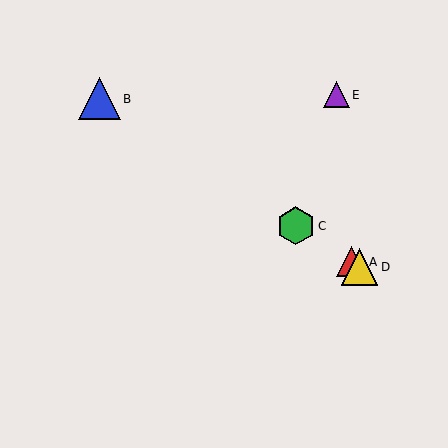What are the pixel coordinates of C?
Object C is at (296, 226).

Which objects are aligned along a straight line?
Objects A, B, C, D are aligned along a straight line.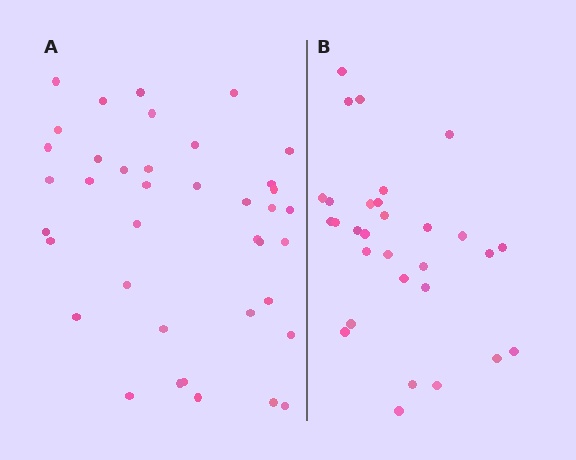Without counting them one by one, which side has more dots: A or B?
Region A (the left region) has more dots.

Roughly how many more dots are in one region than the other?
Region A has roughly 8 or so more dots than region B.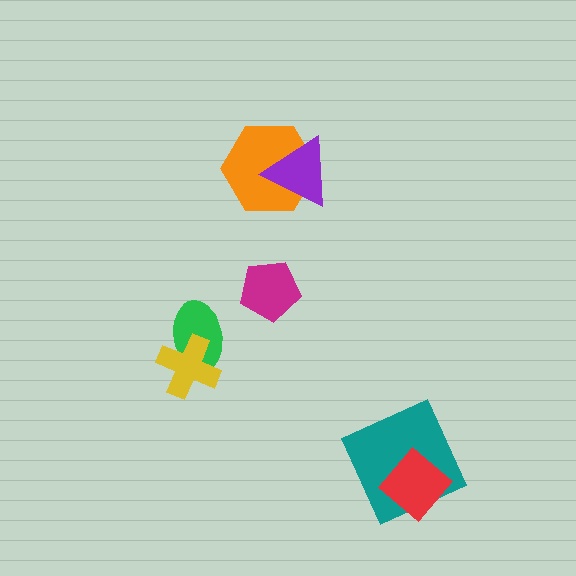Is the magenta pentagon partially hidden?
No, no other shape covers it.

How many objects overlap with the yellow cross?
1 object overlaps with the yellow cross.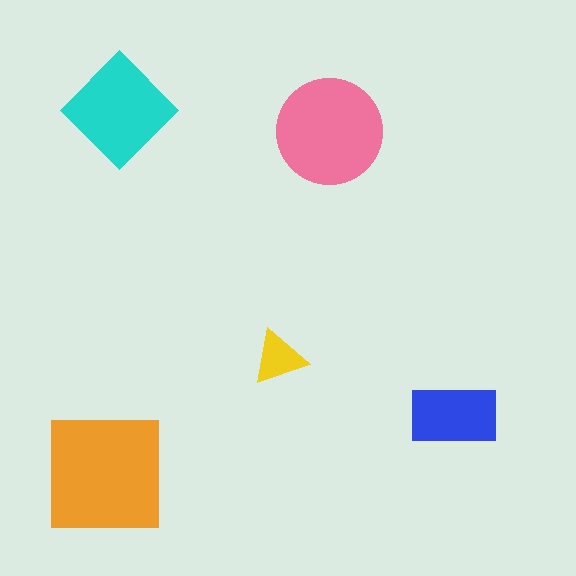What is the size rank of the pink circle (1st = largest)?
2nd.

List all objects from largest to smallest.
The orange square, the pink circle, the cyan diamond, the blue rectangle, the yellow triangle.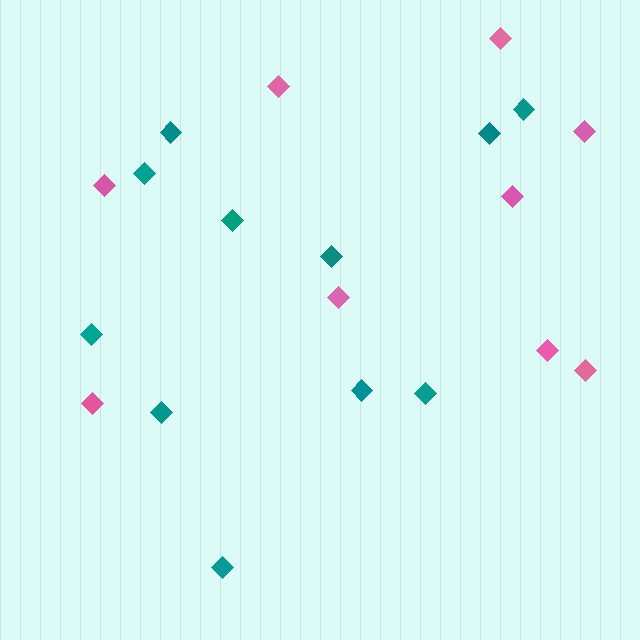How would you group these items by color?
There are 2 groups: one group of teal diamonds (11) and one group of pink diamonds (9).